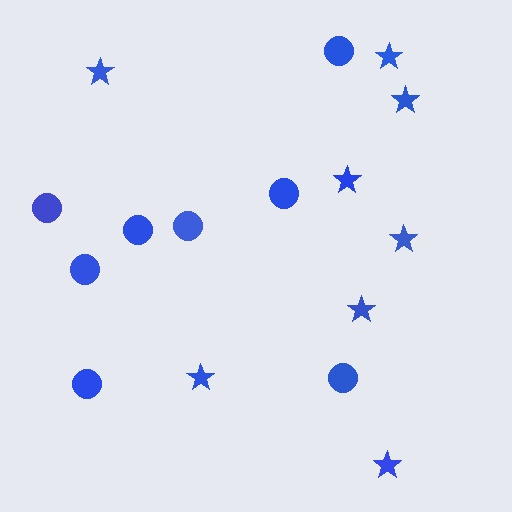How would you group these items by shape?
There are 2 groups: one group of circles (8) and one group of stars (8).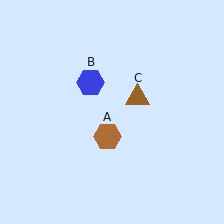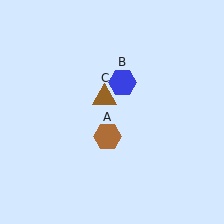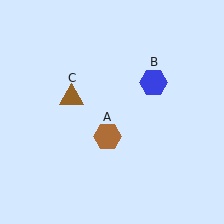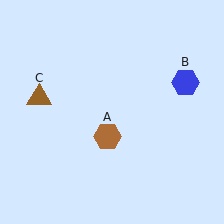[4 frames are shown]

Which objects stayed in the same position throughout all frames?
Brown hexagon (object A) remained stationary.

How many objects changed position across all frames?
2 objects changed position: blue hexagon (object B), brown triangle (object C).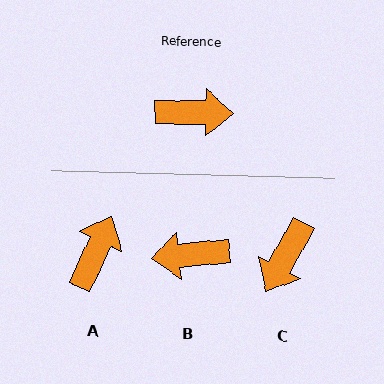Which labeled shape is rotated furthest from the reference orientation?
B, about 174 degrees away.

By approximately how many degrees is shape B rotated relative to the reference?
Approximately 174 degrees clockwise.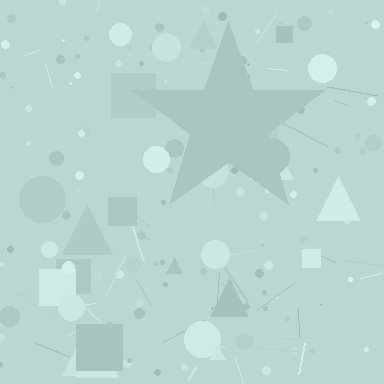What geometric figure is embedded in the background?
A star is embedded in the background.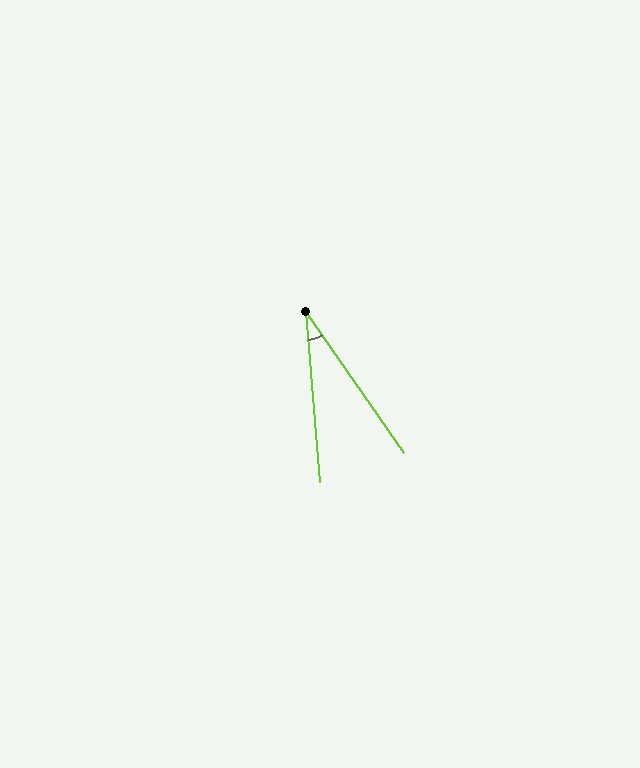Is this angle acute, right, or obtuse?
It is acute.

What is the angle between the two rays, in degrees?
Approximately 30 degrees.